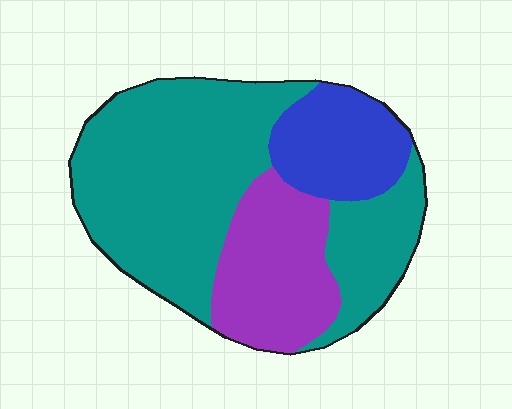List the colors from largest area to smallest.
From largest to smallest: teal, purple, blue.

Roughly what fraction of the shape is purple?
Purple covers about 25% of the shape.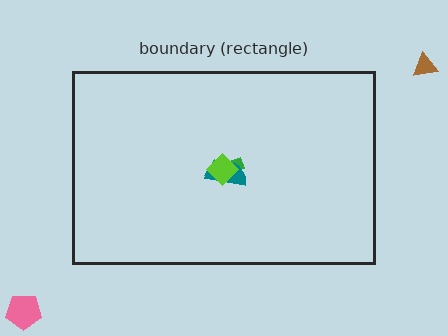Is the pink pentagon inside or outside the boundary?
Outside.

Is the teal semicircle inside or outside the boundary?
Inside.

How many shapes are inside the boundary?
3 inside, 2 outside.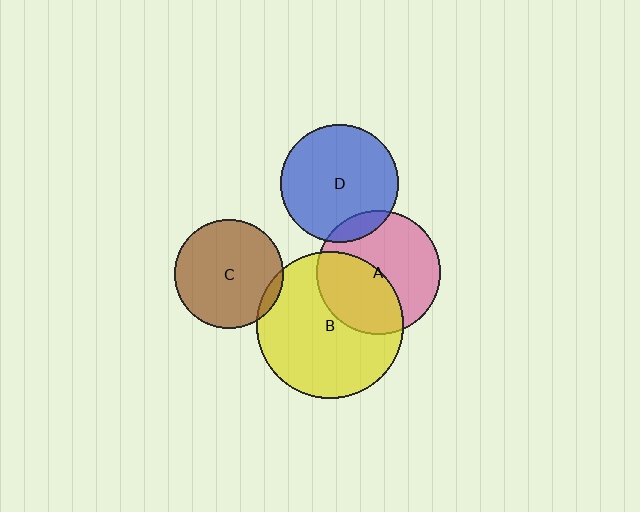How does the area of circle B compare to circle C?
Approximately 1.8 times.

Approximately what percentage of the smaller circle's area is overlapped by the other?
Approximately 45%.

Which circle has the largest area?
Circle B (yellow).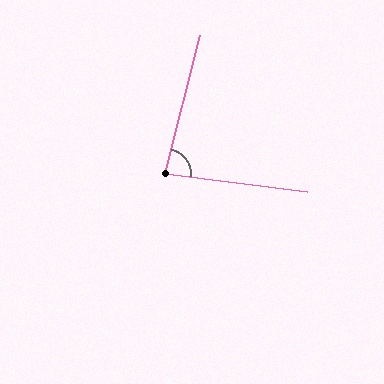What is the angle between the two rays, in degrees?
Approximately 83 degrees.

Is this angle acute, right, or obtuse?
It is acute.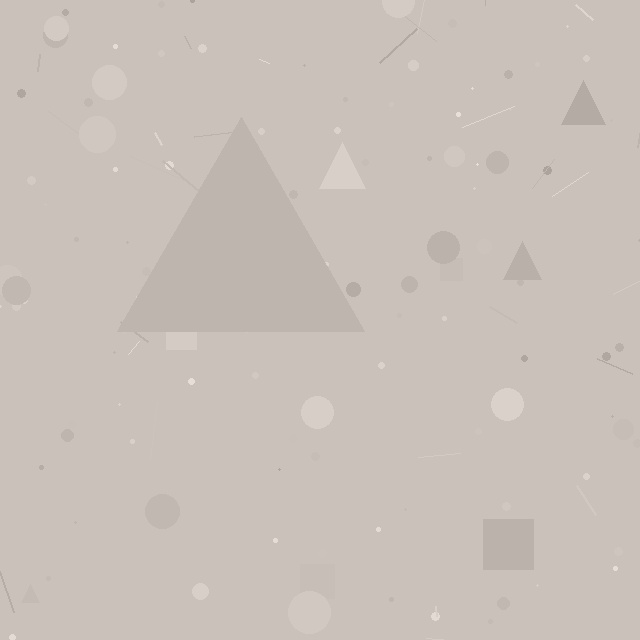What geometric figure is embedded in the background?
A triangle is embedded in the background.